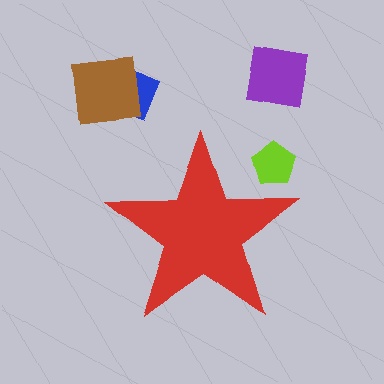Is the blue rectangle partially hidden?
No, the blue rectangle is fully visible.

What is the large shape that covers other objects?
A red star.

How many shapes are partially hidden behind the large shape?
1 shape is partially hidden.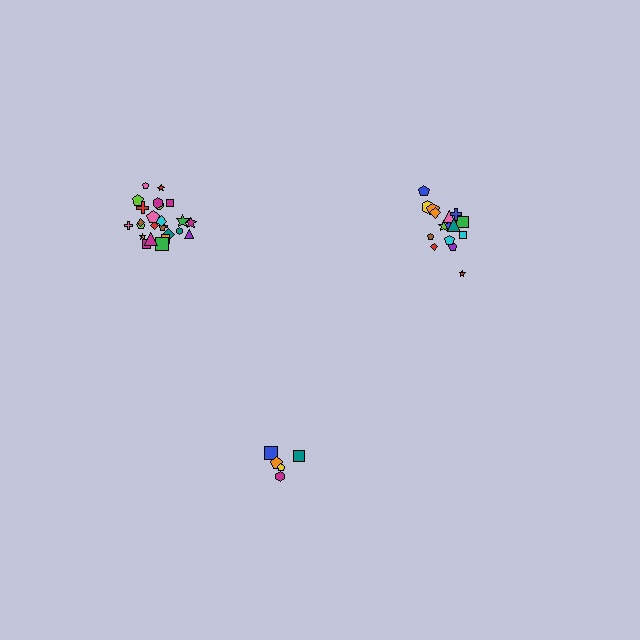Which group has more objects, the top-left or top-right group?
The top-left group.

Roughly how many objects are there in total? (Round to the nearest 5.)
Roughly 50 objects in total.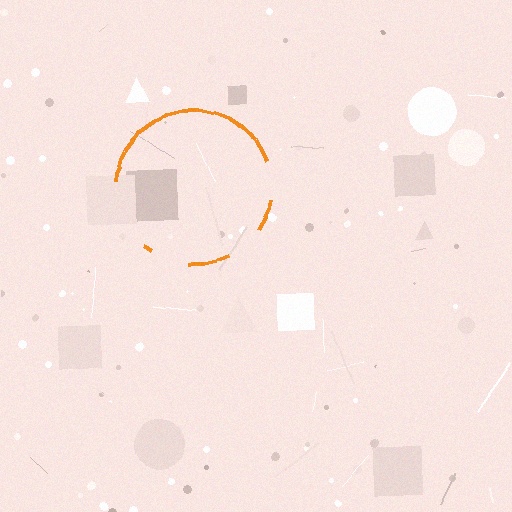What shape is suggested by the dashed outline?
The dashed outline suggests a circle.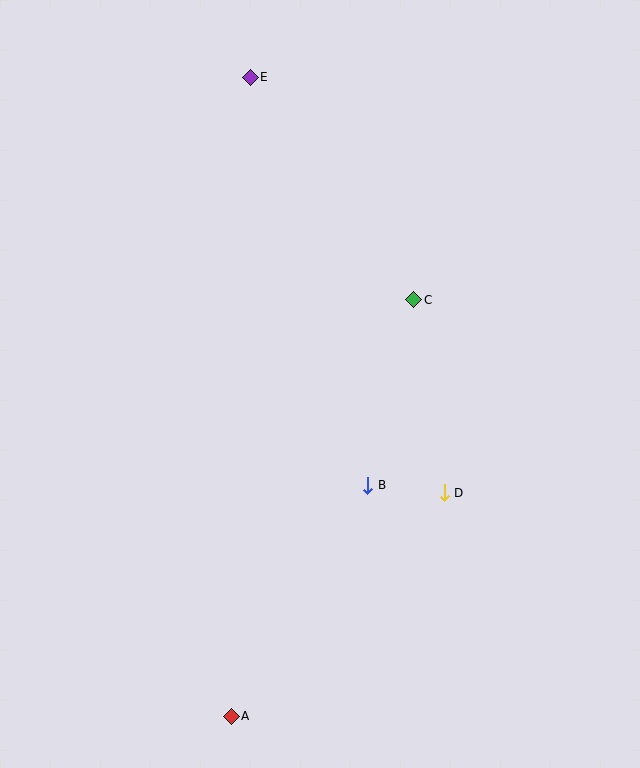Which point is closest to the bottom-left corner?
Point A is closest to the bottom-left corner.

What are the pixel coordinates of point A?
Point A is at (231, 716).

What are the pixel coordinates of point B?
Point B is at (368, 485).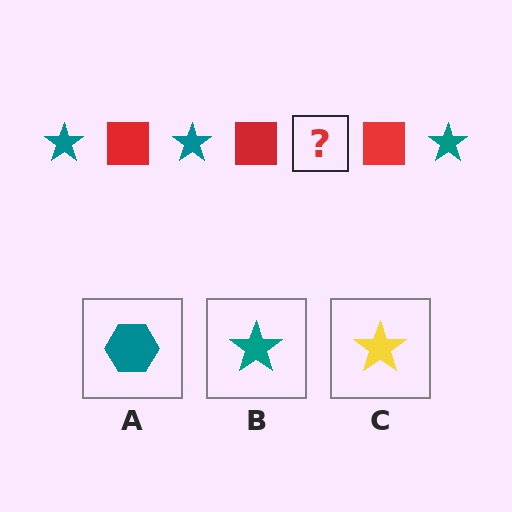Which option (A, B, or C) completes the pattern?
B.